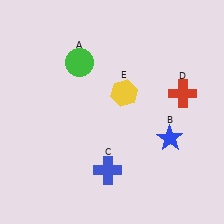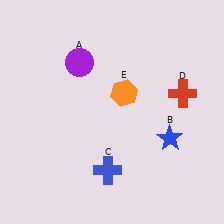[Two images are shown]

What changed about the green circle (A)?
In Image 1, A is green. In Image 2, it changed to purple.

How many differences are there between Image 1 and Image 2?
There are 2 differences between the two images.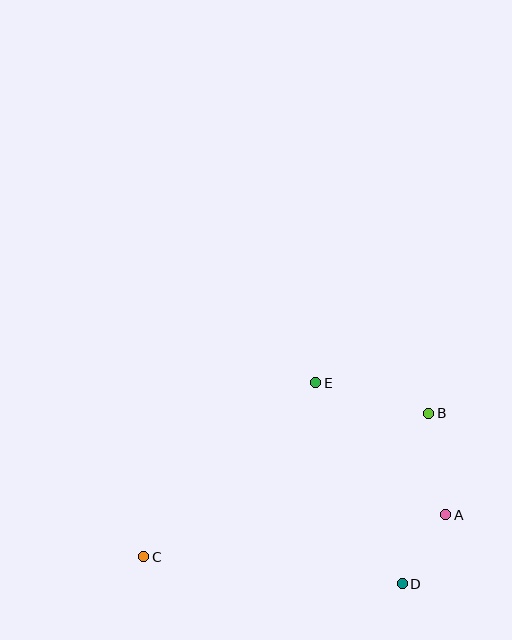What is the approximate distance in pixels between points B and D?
The distance between B and D is approximately 173 pixels.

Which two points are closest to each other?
Points A and D are closest to each other.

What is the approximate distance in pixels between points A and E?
The distance between A and E is approximately 185 pixels.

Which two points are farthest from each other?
Points B and C are farthest from each other.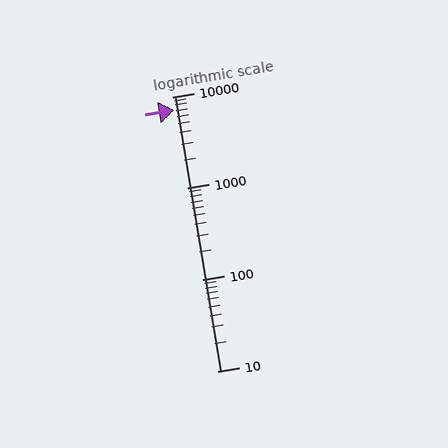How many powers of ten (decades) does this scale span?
The scale spans 3 decades, from 10 to 10000.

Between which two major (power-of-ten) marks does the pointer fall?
The pointer is between 1000 and 10000.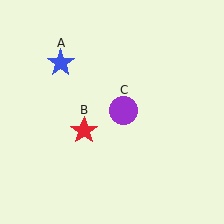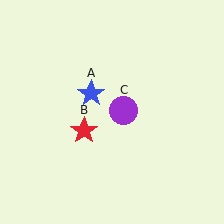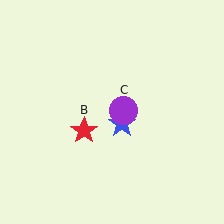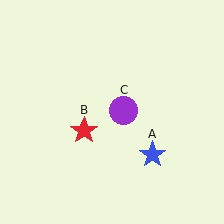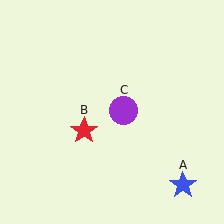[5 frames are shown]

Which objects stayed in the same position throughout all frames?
Red star (object B) and purple circle (object C) remained stationary.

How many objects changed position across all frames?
1 object changed position: blue star (object A).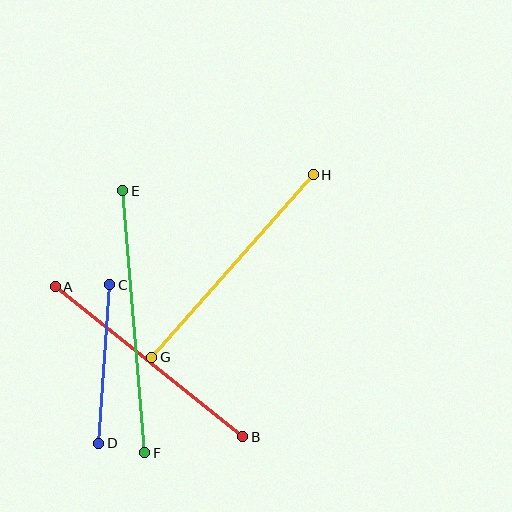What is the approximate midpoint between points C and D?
The midpoint is at approximately (104, 364) pixels.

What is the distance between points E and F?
The distance is approximately 263 pixels.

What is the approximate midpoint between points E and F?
The midpoint is at approximately (134, 322) pixels.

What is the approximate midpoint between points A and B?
The midpoint is at approximately (149, 362) pixels.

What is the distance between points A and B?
The distance is approximately 240 pixels.